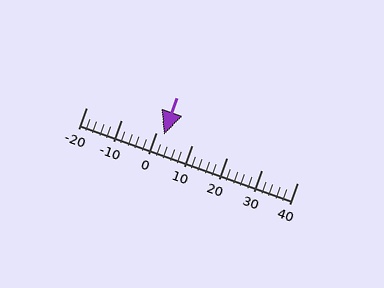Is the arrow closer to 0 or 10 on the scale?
The arrow is closer to 0.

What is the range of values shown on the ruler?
The ruler shows values from -20 to 40.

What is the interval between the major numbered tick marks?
The major tick marks are spaced 10 units apart.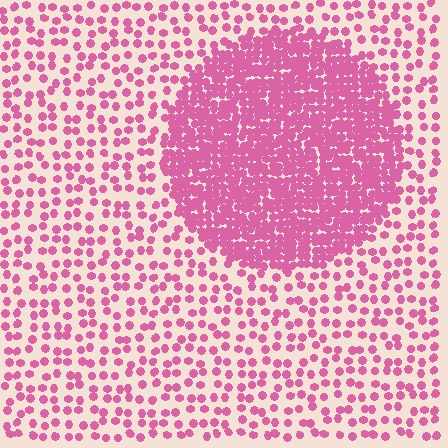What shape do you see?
I see a circle.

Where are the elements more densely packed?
The elements are more densely packed inside the circle boundary.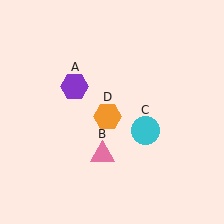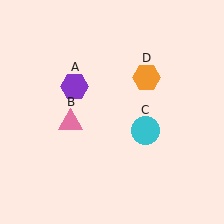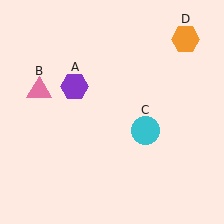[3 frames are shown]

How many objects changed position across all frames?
2 objects changed position: pink triangle (object B), orange hexagon (object D).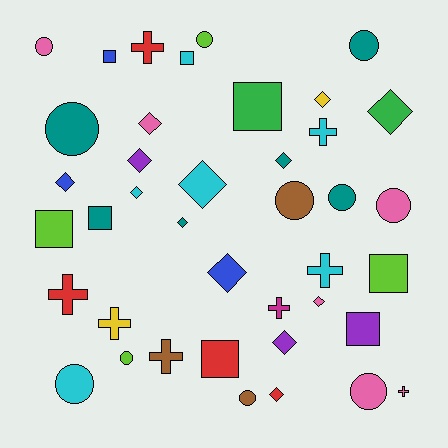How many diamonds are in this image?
There are 13 diamonds.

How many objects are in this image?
There are 40 objects.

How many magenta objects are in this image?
There is 1 magenta object.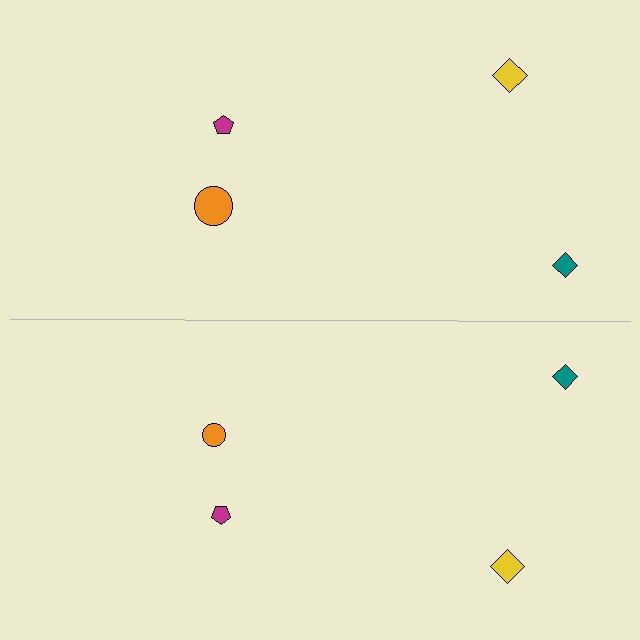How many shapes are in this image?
There are 8 shapes in this image.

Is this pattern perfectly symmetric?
No, the pattern is not perfectly symmetric. The orange circle on the bottom side has a different size than its mirror counterpart.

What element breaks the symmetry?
The orange circle on the bottom side has a different size than its mirror counterpart.